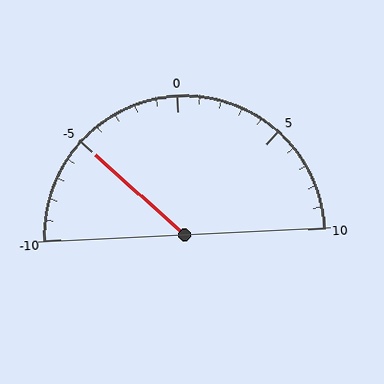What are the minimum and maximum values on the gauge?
The gauge ranges from -10 to 10.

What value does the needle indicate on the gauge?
The needle indicates approximately -5.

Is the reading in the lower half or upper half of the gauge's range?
The reading is in the lower half of the range (-10 to 10).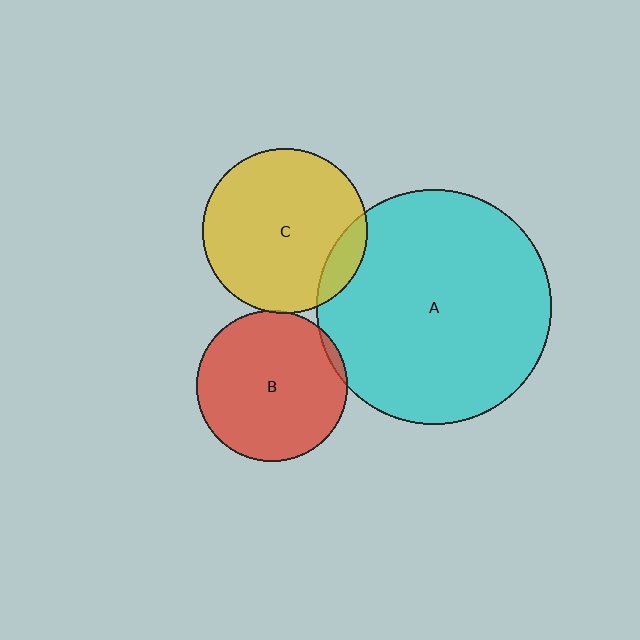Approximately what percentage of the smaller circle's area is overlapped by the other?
Approximately 5%.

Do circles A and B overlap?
Yes.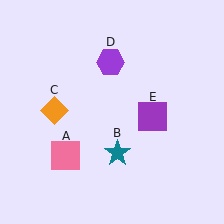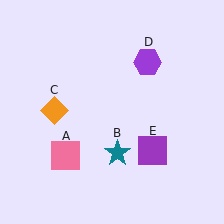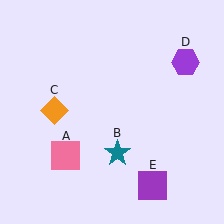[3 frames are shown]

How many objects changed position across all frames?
2 objects changed position: purple hexagon (object D), purple square (object E).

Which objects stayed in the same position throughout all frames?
Pink square (object A) and teal star (object B) and orange diamond (object C) remained stationary.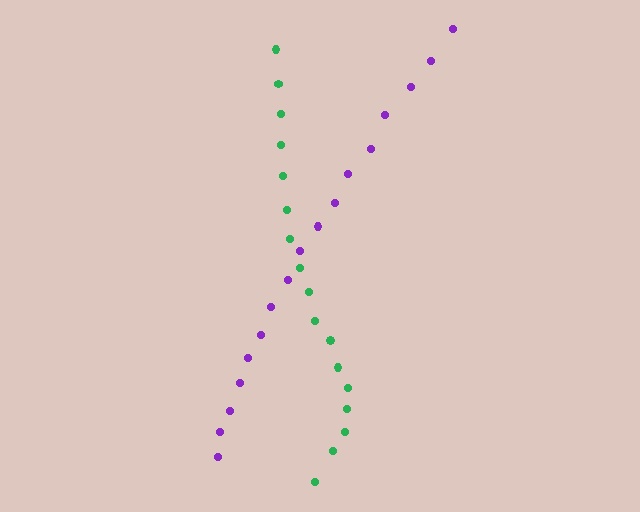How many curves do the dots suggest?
There are 2 distinct paths.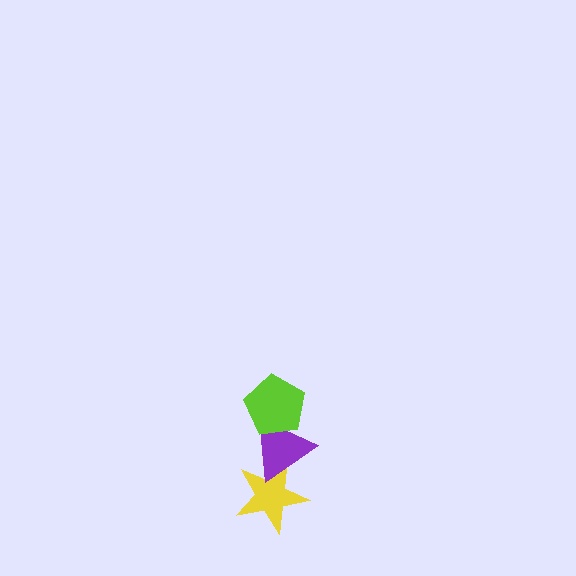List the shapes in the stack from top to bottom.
From top to bottom: the lime pentagon, the purple triangle, the yellow star.